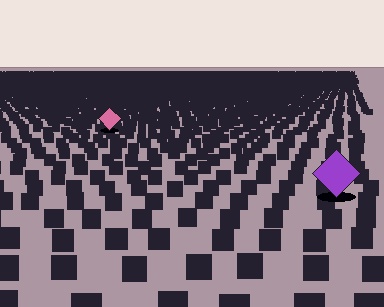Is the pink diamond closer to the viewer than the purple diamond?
No. The purple diamond is closer — you can tell from the texture gradient: the ground texture is coarser near it.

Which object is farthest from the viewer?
The pink diamond is farthest from the viewer. It appears smaller and the ground texture around it is denser.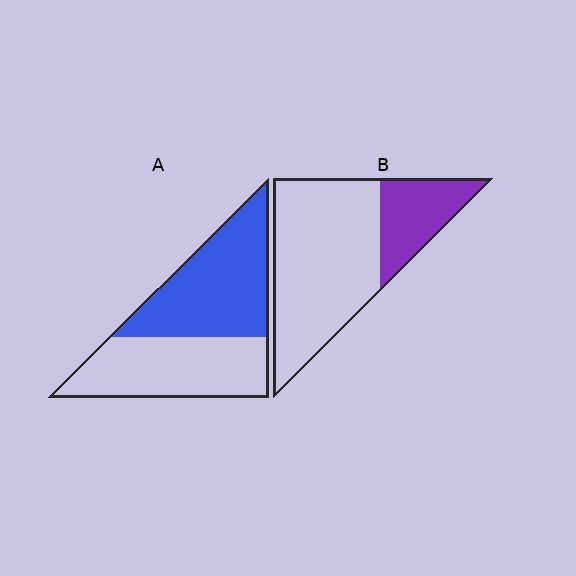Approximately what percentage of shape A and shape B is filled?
A is approximately 50% and B is approximately 25%.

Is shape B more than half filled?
No.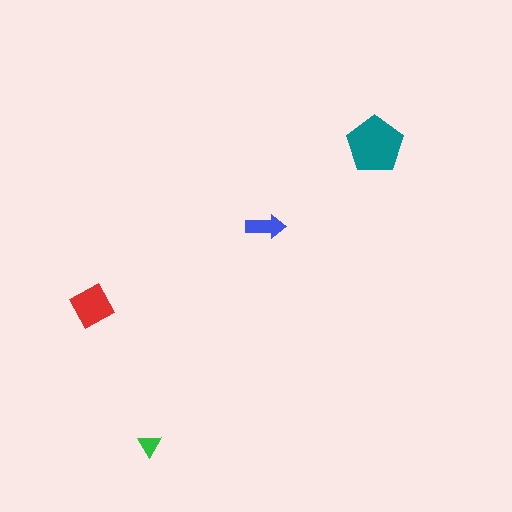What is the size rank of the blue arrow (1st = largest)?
3rd.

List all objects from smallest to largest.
The green triangle, the blue arrow, the red diamond, the teal pentagon.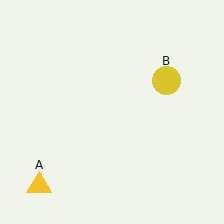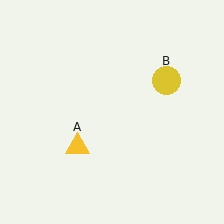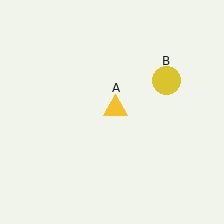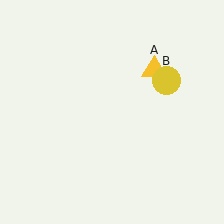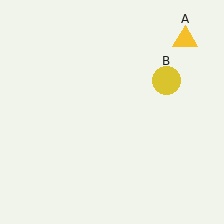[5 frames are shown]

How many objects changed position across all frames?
1 object changed position: yellow triangle (object A).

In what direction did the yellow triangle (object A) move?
The yellow triangle (object A) moved up and to the right.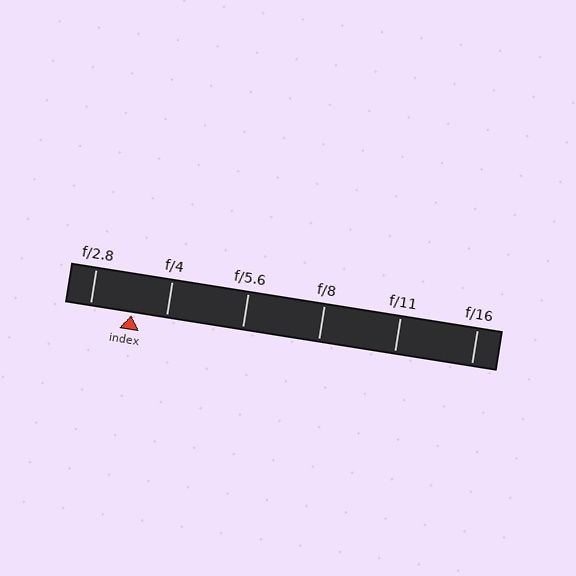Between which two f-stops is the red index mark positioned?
The index mark is between f/2.8 and f/4.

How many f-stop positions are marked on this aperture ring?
There are 6 f-stop positions marked.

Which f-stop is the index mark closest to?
The index mark is closest to f/4.